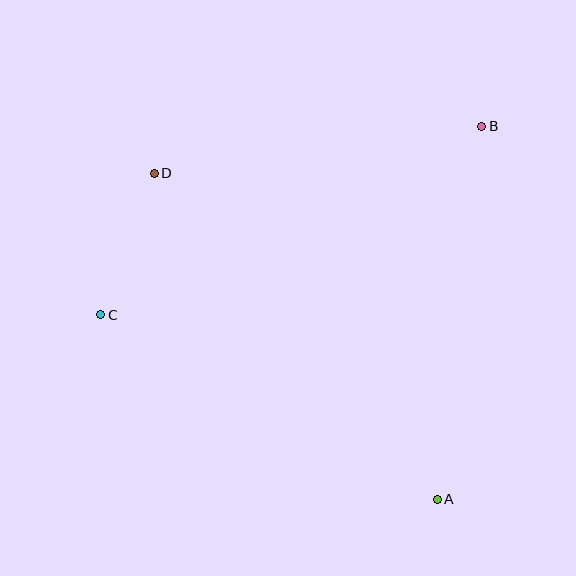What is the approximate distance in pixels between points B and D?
The distance between B and D is approximately 331 pixels.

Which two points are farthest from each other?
Points A and D are farthest from each other.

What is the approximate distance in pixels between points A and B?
The distance between A and B is approximately 376 pixels.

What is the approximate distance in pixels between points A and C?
The distance between A and C is approximately 384 pixels.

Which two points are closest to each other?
Points C and D are closest to each other.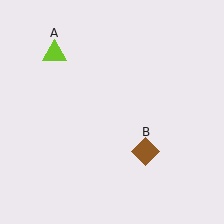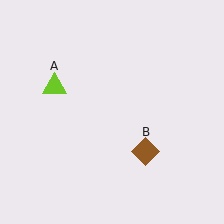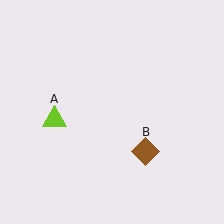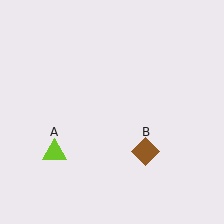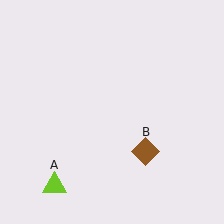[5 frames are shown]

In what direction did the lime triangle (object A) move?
The lime triangle (object A) moved down.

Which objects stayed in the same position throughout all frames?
Brown diamond (object B) remained stationary.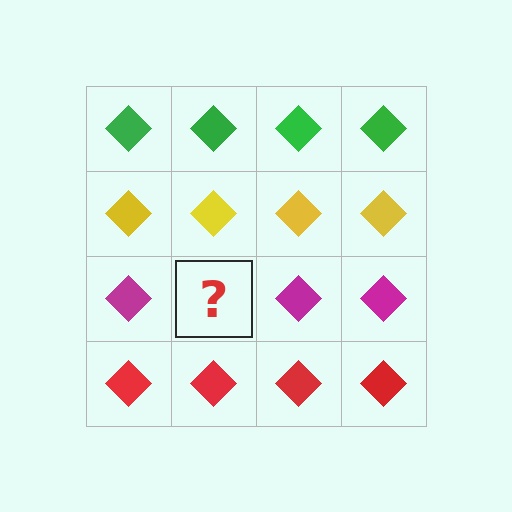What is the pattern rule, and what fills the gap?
The rule is that each row has a consistent color. The gap should be filled with a magenta diamond.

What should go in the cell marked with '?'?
The missing cell should contain a magenta diamond.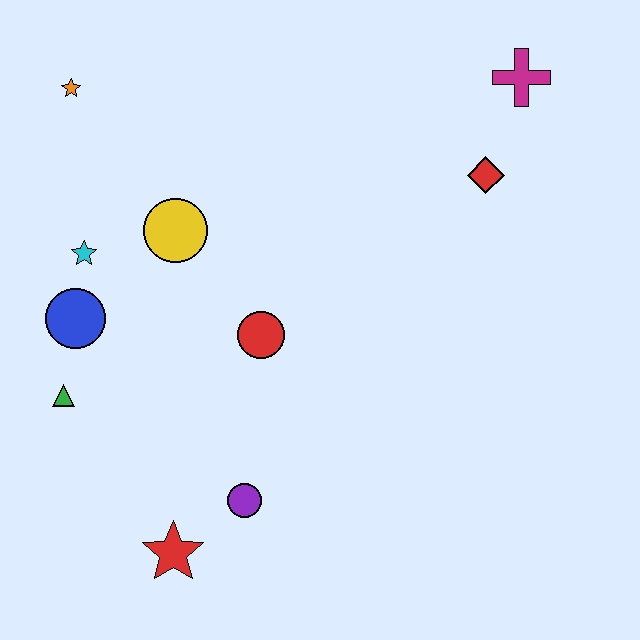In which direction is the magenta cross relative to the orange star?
The magenta cross is to the right of the orange star.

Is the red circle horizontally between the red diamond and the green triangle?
Yes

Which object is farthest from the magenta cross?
The red star is farthest from the magenta cross.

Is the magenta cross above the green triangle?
Yes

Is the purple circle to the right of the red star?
Yes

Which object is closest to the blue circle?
The cyan star is closest to the blue circle.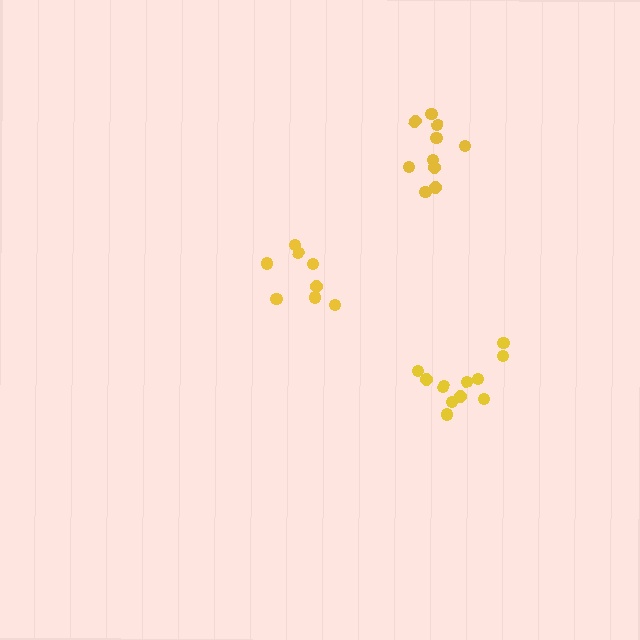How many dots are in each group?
Group 1: 8 dots, Group 2: 11 dots, Group 3: 10 dots (29 total).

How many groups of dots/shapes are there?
There are 3 groups.